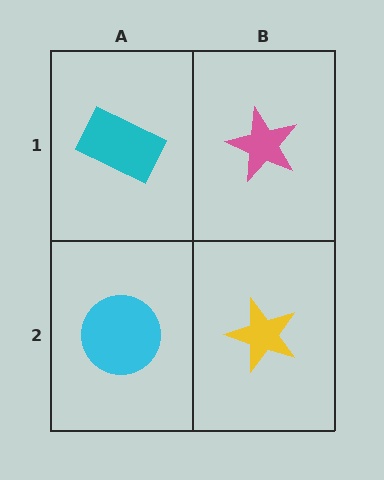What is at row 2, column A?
A cyan circle.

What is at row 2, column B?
A yellow star.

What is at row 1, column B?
A pink star.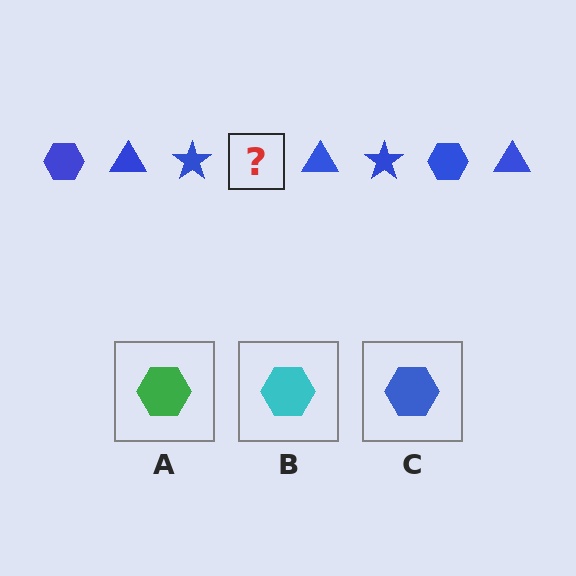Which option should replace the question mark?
Option C.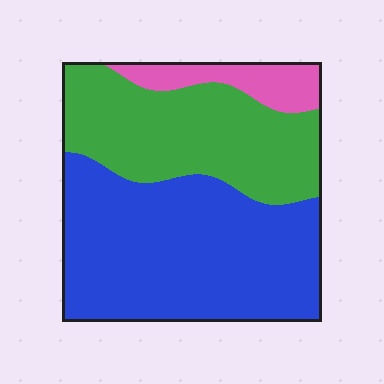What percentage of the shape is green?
Green covers about 35% of the shape.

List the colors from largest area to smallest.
From largest to smallest: blue, green, pink.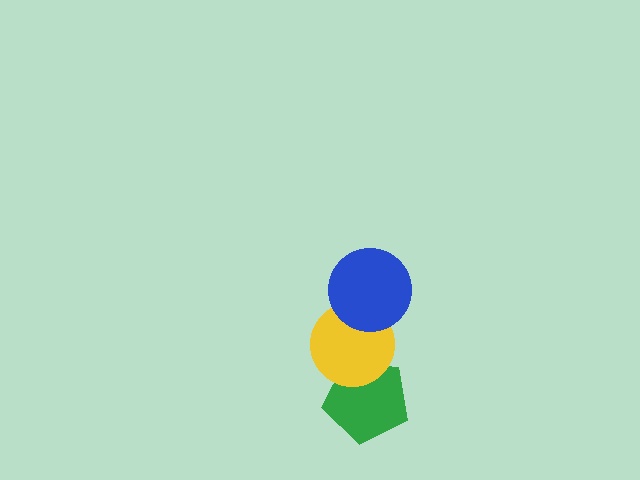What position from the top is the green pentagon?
The green pentagon is 3rd from the top.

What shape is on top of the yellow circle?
The blue circle is on top of the yellow circle.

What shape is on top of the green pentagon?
The yellow circle is on top of the green pentagon.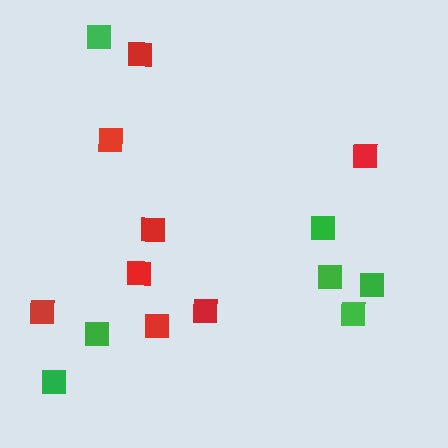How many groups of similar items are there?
There are 2 groups: one group of red squares (8) and one group of green squares (7).